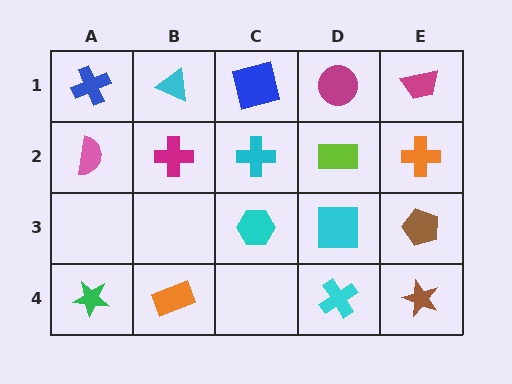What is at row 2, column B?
A magenta cross.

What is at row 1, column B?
A cyan triangle.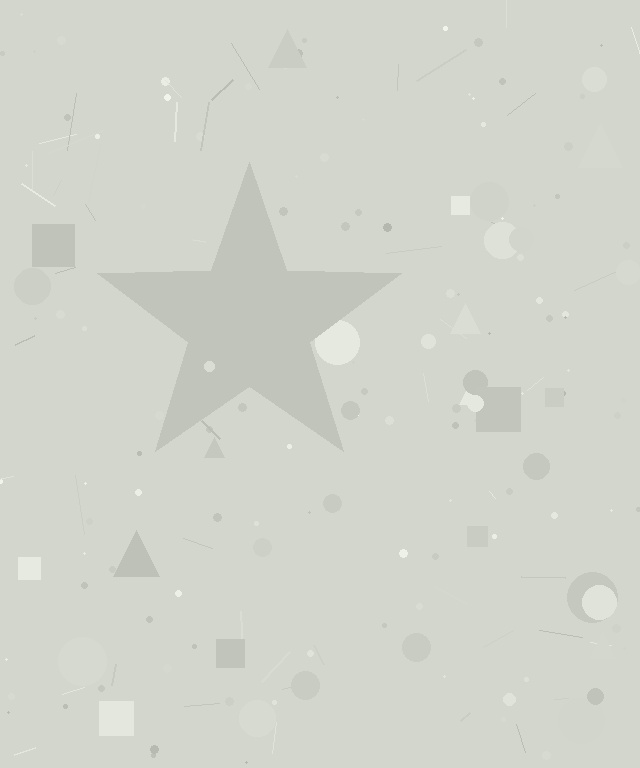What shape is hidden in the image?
A star is hidden in the image.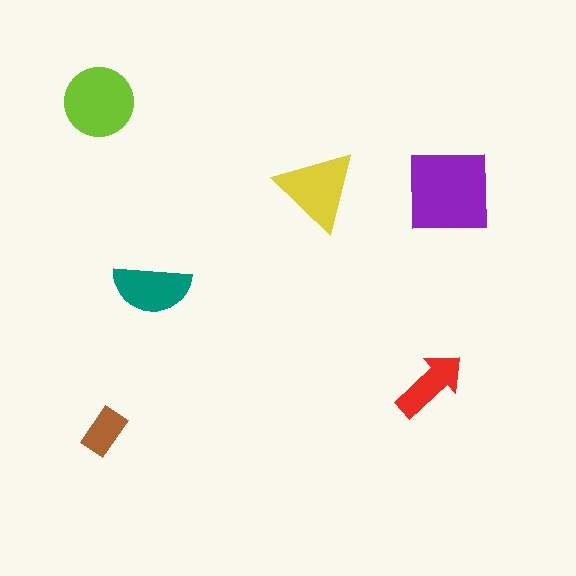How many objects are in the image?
There are 6 objects in the image.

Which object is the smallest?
The brown rectangle.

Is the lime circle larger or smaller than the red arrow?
Larger.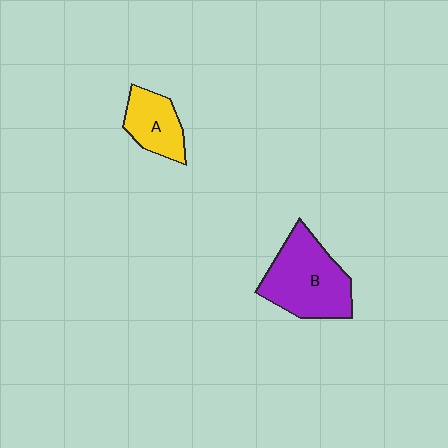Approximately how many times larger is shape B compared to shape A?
Approximately 1.8 times.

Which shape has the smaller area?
Shape A (yellow).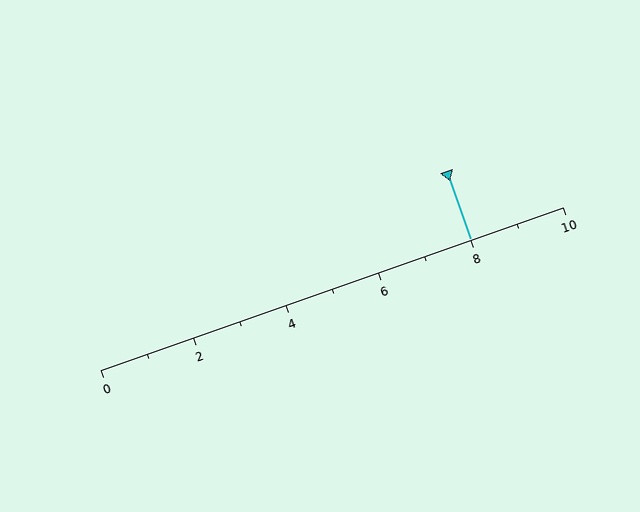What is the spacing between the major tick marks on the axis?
The major ticks are spaced 2 apart.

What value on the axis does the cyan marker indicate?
The marker indicates approximately 8.